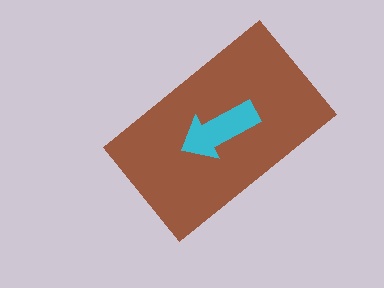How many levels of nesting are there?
2.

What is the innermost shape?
The cyan arrow.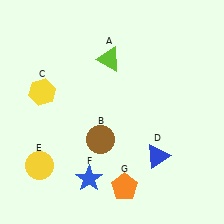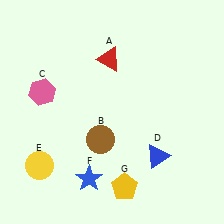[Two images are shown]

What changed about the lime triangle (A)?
In Image 1, A is lime. In Image 2, it changed to red.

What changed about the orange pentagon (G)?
In Image 1, G is orange. In Image 2, it changed to yellow.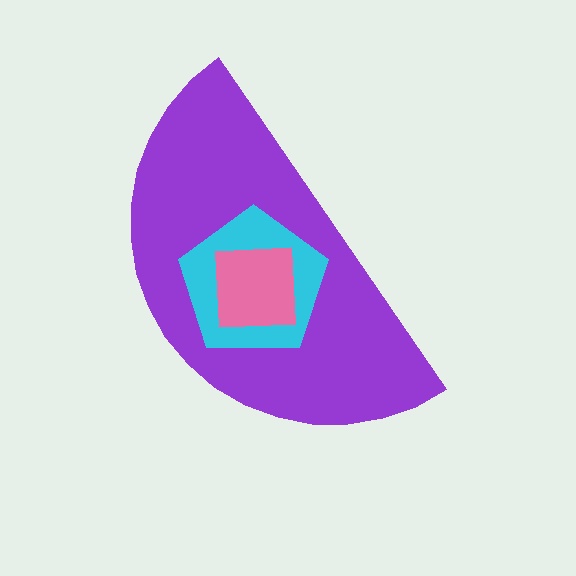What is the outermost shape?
The purple semicircle.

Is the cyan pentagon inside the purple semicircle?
Yes.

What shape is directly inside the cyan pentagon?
The pink square.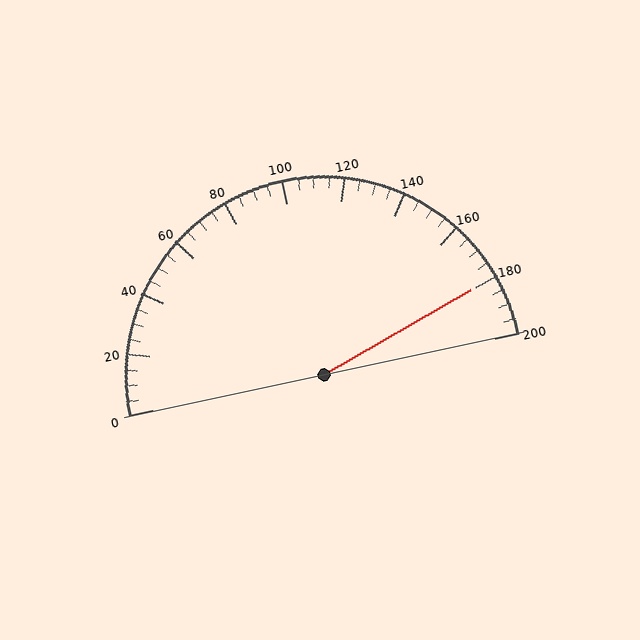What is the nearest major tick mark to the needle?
The nearest major tick mark is 180.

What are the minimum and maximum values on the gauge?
The gauge ranges from 0 to 200.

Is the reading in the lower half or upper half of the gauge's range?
The reading is in the upper half of the range (0 to 200).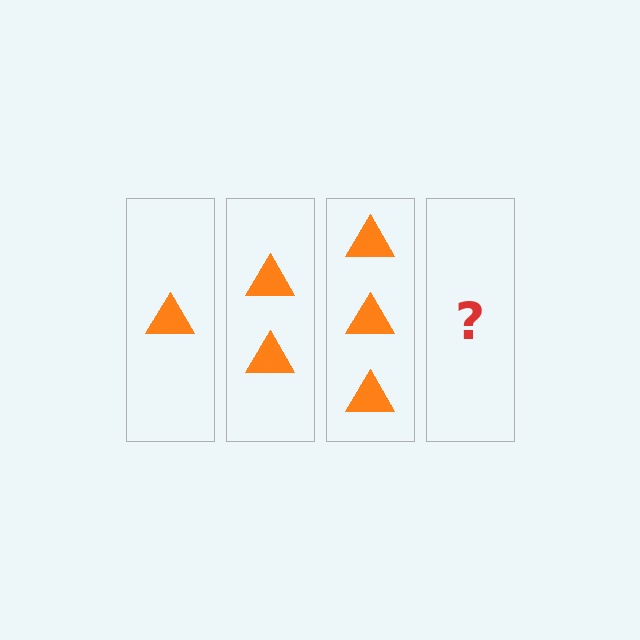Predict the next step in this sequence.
The next step is 4 triangles.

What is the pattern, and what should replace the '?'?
The pattern is that each step adds one more triangle. The '?' should be 4 triangles.